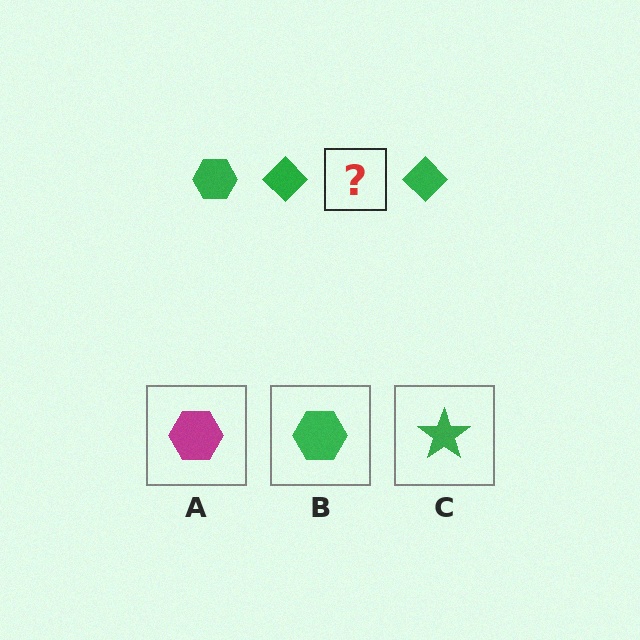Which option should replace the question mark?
Option B.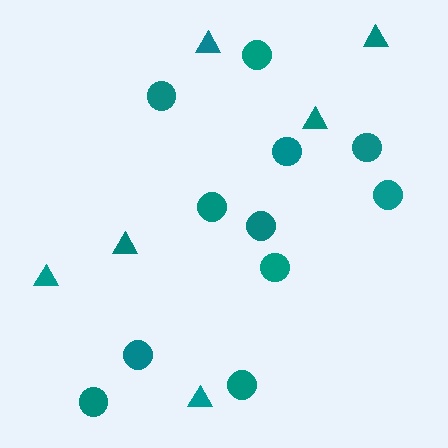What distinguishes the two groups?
There are 2 groups: one group of circles (11) and one group of triangles (6).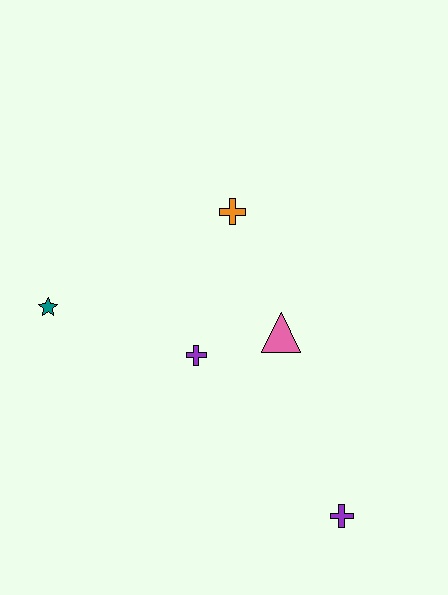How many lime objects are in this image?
There are no lime objects.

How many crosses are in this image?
There are 3 crosses.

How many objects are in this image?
There are 5 objects.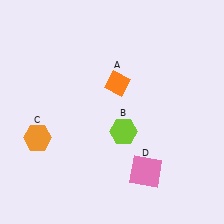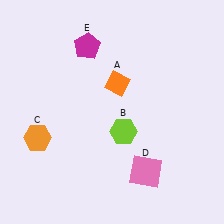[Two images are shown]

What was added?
A magenta pentagon (E) was added in Image 2.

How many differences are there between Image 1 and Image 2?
There is 1 difference between the two images.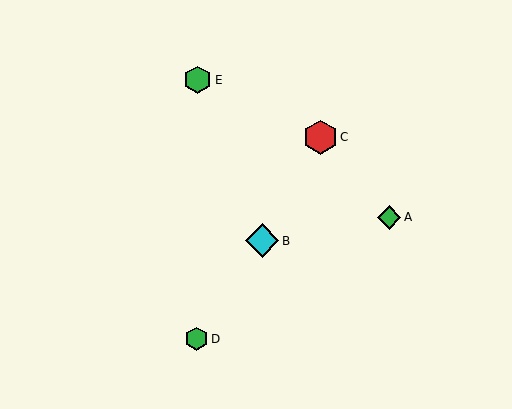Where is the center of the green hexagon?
The center of the green hexagon is at (198, 80).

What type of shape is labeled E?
Shape E is a green hexagon.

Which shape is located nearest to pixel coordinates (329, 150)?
The red hexagon (labeled C) at (320, 137) is nearest to that location.